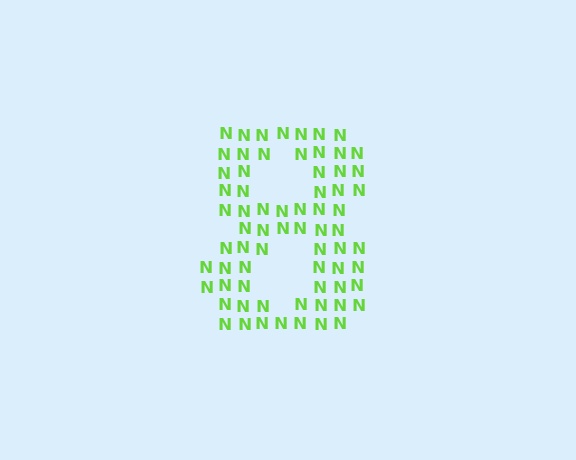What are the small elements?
The small elements are letter N's.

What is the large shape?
The large shape is the digit 8.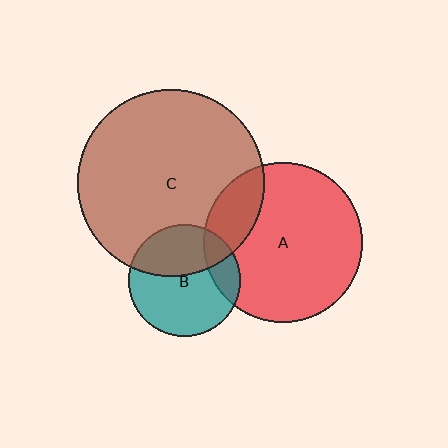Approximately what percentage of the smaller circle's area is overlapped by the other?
Approximately 15%.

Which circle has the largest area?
Circle C (brown).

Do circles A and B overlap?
Yes.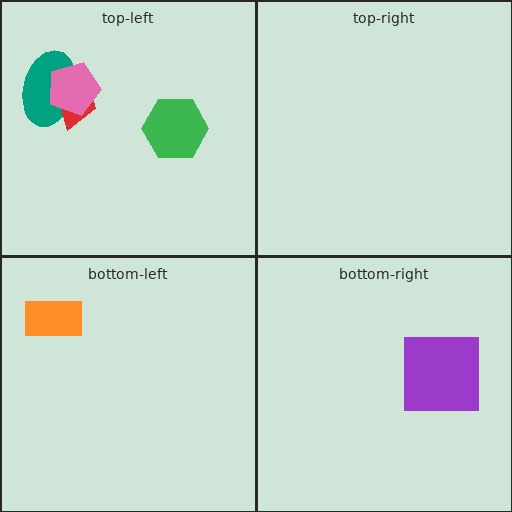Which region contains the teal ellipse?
The top-left region.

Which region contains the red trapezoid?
The top-left region.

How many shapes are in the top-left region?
4.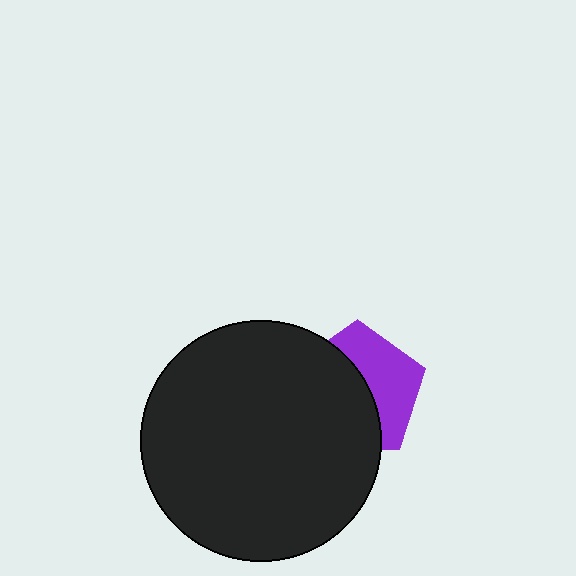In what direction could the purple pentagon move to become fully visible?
The purple pentagon could move right. That would shift it out from behind the black circle entirely.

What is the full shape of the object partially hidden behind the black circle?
The partially hidden object is a purple pentagon.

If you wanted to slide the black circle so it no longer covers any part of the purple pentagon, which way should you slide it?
Slide it left — that is the most direct way to separate the two shapes.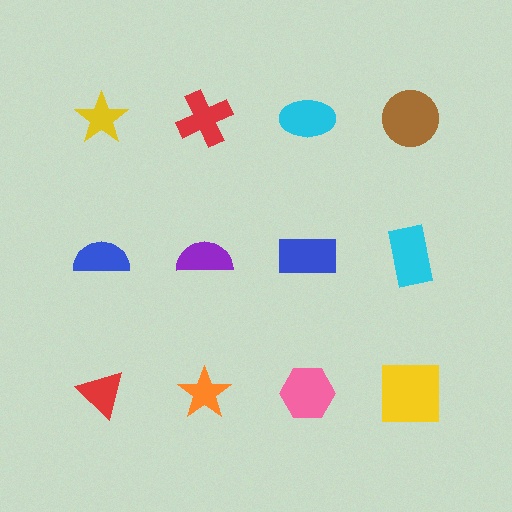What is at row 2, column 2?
A purple semicircle.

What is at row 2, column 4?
A cyan rectangle.